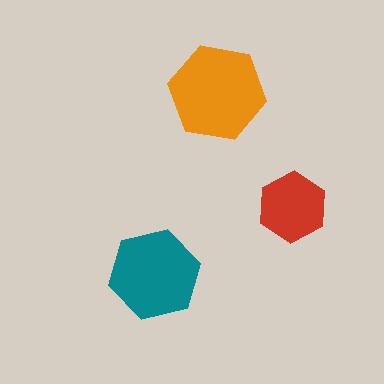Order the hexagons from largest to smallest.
the orange one, the teal one, the red one.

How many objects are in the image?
There are 3 objects in the image.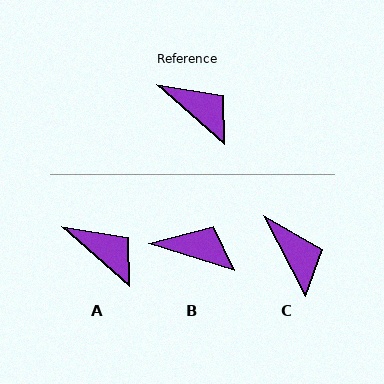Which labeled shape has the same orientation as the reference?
A.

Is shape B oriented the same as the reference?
No, it is off by about 24 degrees.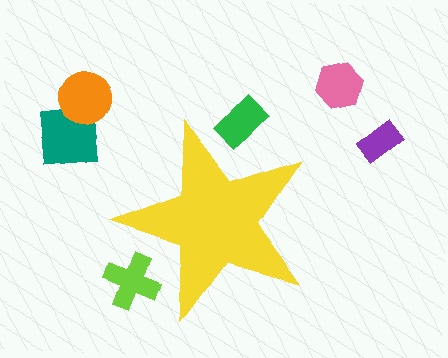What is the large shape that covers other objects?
A yellow star.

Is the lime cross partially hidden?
Yes, the lime cross is partially hidden behind the yellow star.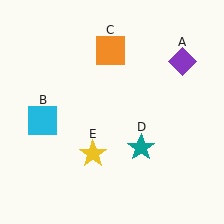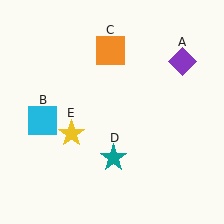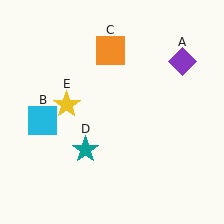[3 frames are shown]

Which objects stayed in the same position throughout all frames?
Purple diamond (object A) and cyan square (object B) and orange square (object C) remained stationary.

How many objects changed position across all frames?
2 objects changed position: teal star (object D), yellow star (object E).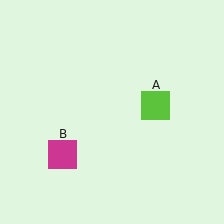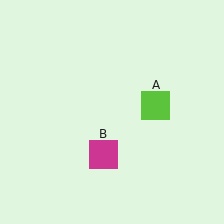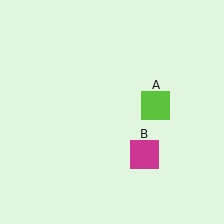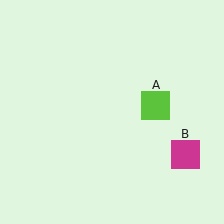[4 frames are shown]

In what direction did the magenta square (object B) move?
The magenta square (object B) moved right.